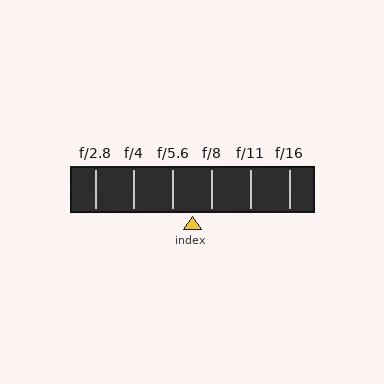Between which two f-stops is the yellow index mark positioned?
The index mark is between f/5.6 and f/8.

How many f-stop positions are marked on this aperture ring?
There are 6 f-stop positions marked.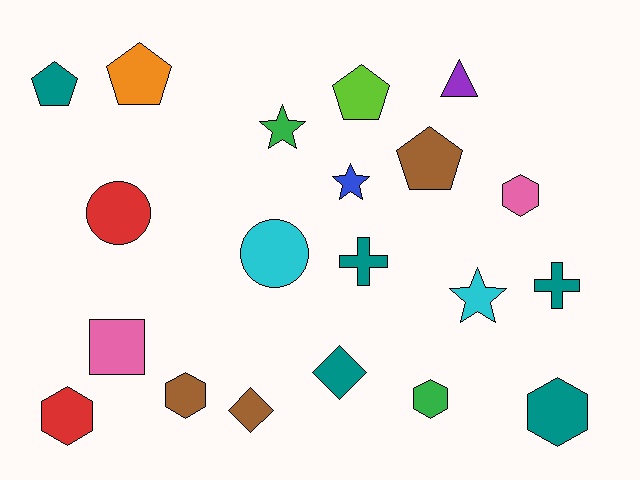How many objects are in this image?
There are 20 objects.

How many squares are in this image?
There is 1 square.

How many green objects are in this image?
There are 2 green objects.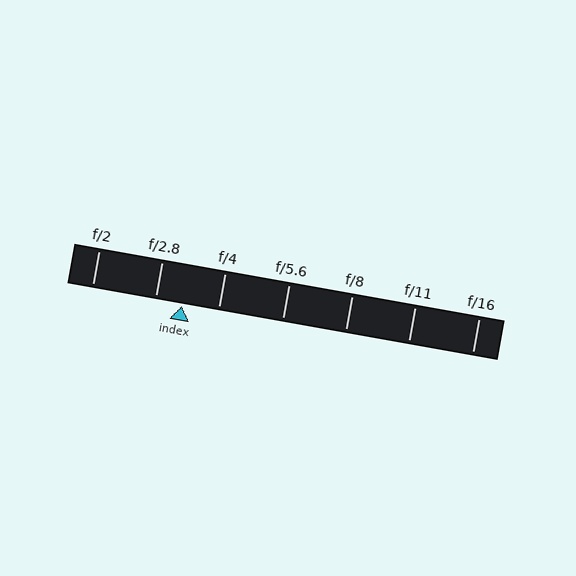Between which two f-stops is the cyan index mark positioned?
The index mark is between f/2.8 and f/4.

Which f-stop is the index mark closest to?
The index mark is closest to f/2.8.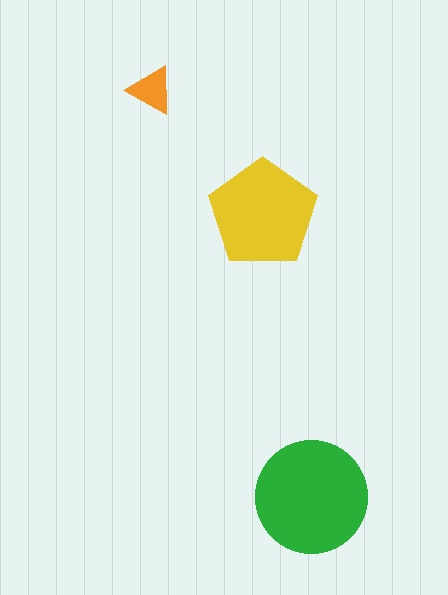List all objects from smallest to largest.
The orange triangle, the yellow pentagon, the green circle.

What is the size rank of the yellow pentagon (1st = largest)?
2nd.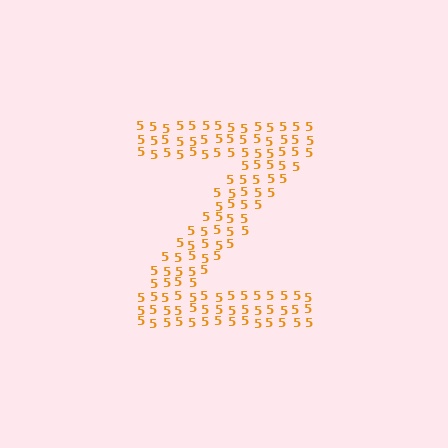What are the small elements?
The small elements are digit 5's.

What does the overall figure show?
The overall figure shows the letter Z.